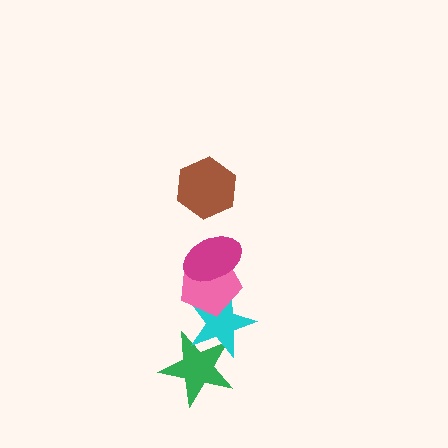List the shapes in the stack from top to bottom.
From top to bottom: the brown hexagon, the magenta ellipse, the pink pentagon, the cyan star, the green star.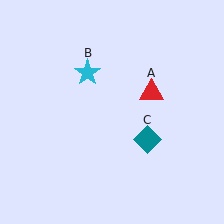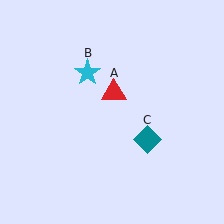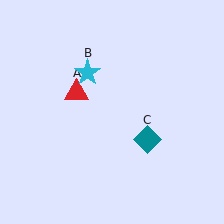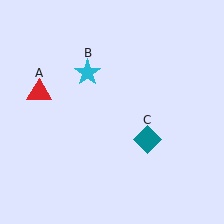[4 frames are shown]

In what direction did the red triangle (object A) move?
The red triangle (object A) moved left.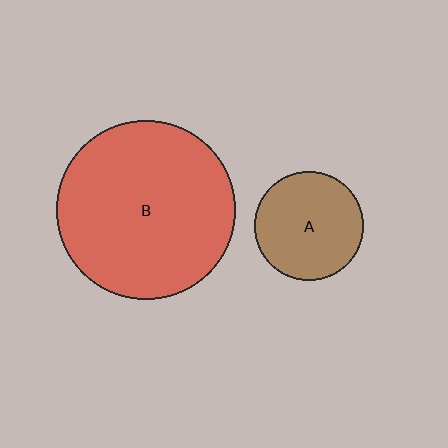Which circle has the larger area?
Circle B (red).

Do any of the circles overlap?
No, none of the circles overlap.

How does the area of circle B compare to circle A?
Approximately 2.7 times.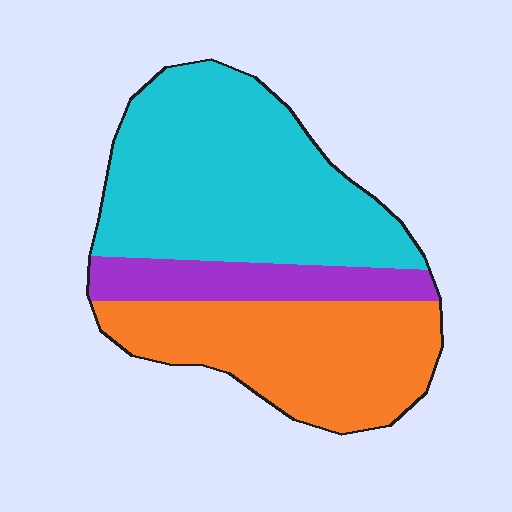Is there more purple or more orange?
Orange.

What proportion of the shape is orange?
Orange covers 35% of the shape.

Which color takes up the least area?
Purple, at roughly 15%.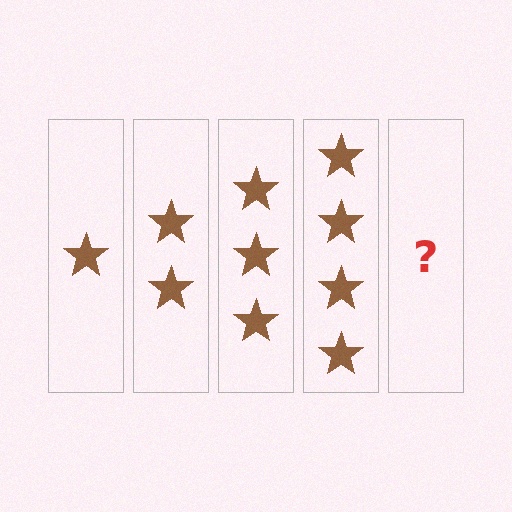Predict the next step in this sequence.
The next step is 5 stars.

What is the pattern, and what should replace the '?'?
The pattern is that each step adds one more star. The '?' should be 5 stars.